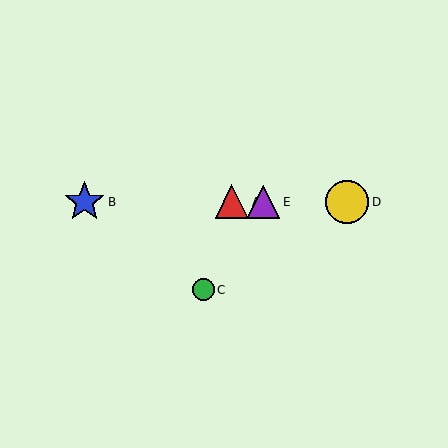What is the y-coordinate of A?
Object A is at y≈202.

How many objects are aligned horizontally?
4 objects (A, B, D, E) are aligned horizontally.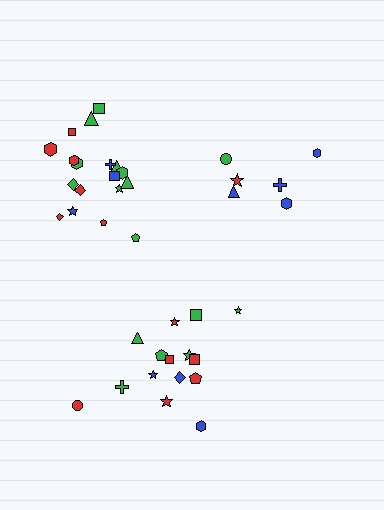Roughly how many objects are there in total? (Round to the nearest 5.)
Roughly 40 objects in total.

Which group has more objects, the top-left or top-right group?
The top-left group.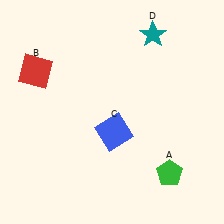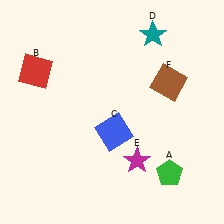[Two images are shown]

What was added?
A magenta star (E), a brown square (F) were added in Image 2.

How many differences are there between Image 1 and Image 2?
There are 2 differences between the two images.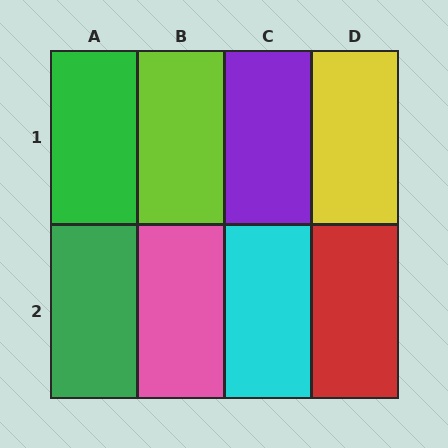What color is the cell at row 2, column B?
Pink.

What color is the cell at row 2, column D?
Red.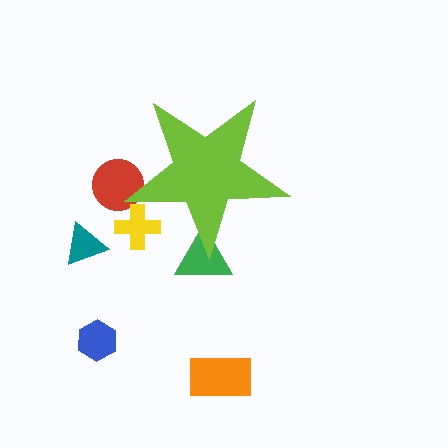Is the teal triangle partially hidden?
No, the teal triangle is fully visible.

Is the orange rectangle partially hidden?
No, the orange rectangle is fully visible.